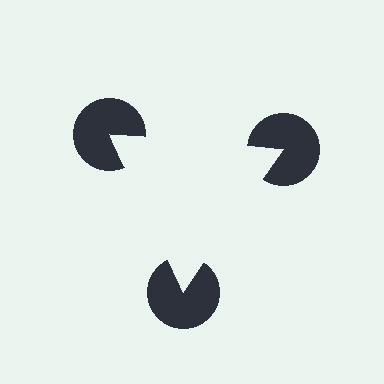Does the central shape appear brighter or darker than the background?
It typically appears slightly brighter than the background, even though no actual brightness change is drawn.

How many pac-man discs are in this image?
There are 3 — one at each vertex of the illusory triangle.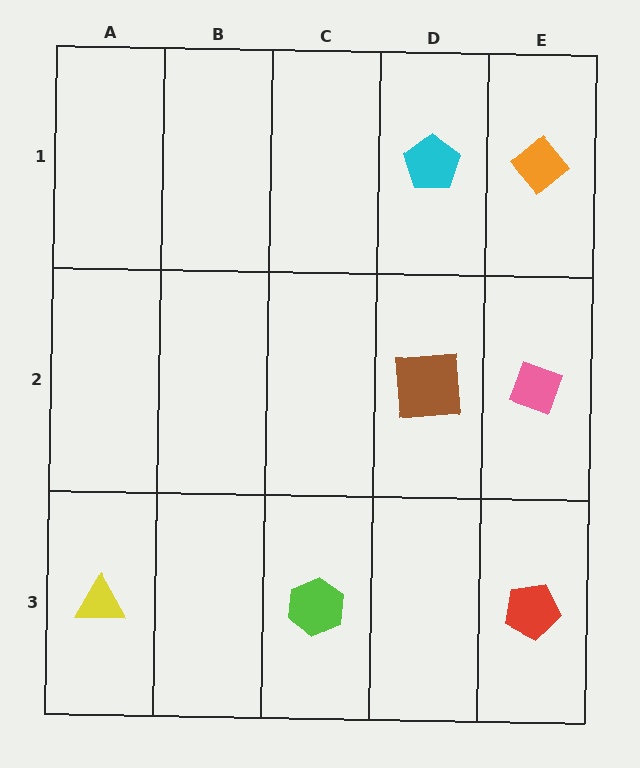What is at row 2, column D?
A brown square.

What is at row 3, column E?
A red pentagon.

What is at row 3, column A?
A yellow triangle.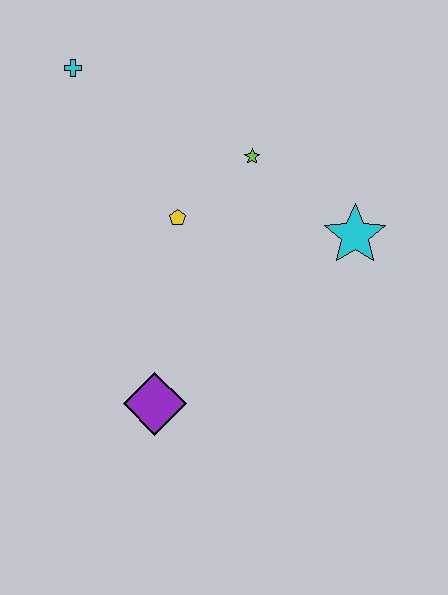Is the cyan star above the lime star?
No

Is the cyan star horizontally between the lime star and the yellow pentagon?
No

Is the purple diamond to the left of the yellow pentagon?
Yes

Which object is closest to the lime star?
The yellow pentagon is closest to the lime star.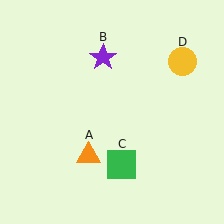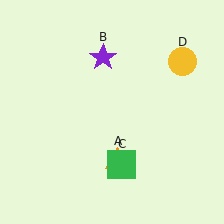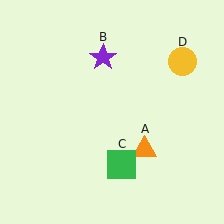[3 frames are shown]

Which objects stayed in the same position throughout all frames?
Purple star (object B) and green square (object C) and yellow circle (object D) remained stationary.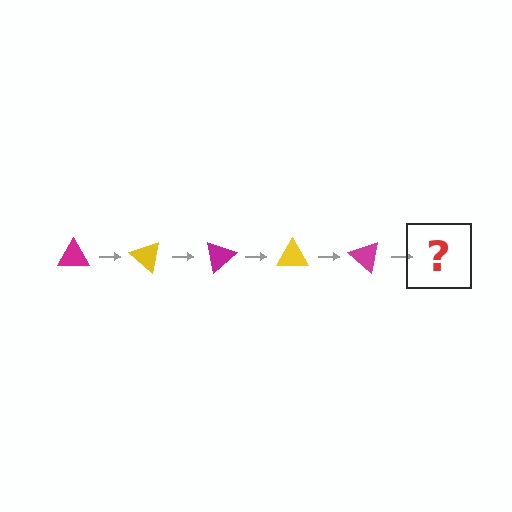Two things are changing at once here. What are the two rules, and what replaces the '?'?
The two rules are that it rotates 40 degrees each step and the color cycles through magenta and yellow. The '?' should be a yellow triangle, rotated 200 degrees from the start.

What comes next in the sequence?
The next element should be a yellow triangle, rotated 200 degrees from the start.